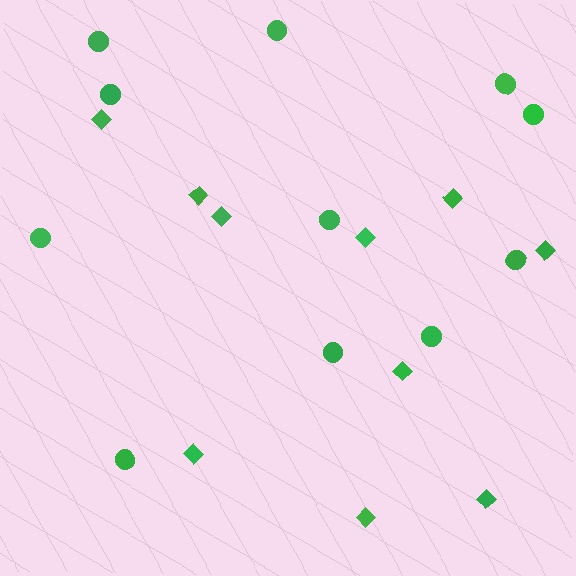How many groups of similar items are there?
There are 2 groups: one group of diamonds (10) and one group of circles (11).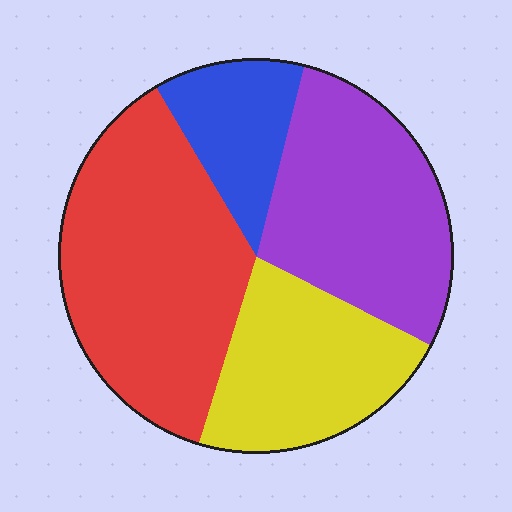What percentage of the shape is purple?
Purple covers 29% of the shape.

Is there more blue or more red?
Red.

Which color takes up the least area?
Blue, at roughly 15%.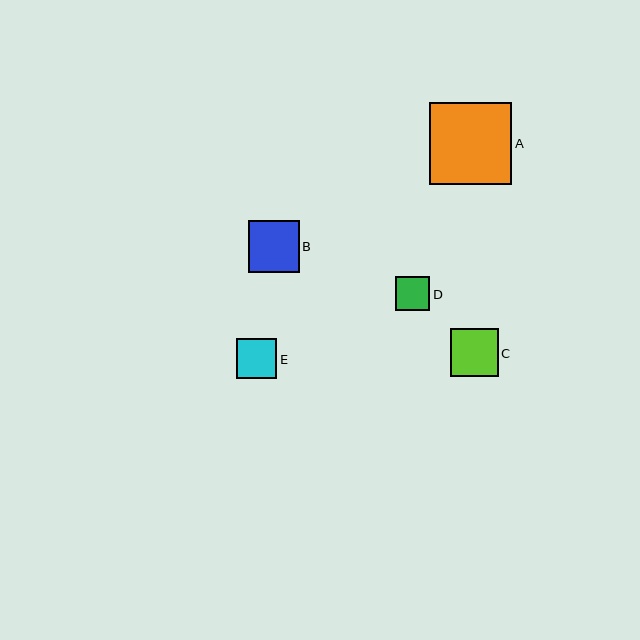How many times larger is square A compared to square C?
Square A is approximately 1.7 times the size of square C.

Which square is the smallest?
Square D is the smallest with a size of approximately 34 pixels.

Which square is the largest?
Square A is the largest with a size of approximately 83 pixels.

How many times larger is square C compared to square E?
Square C is approximately 1.2 times the size of square E.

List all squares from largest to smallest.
From largest to smallest: A, B, C, E, D.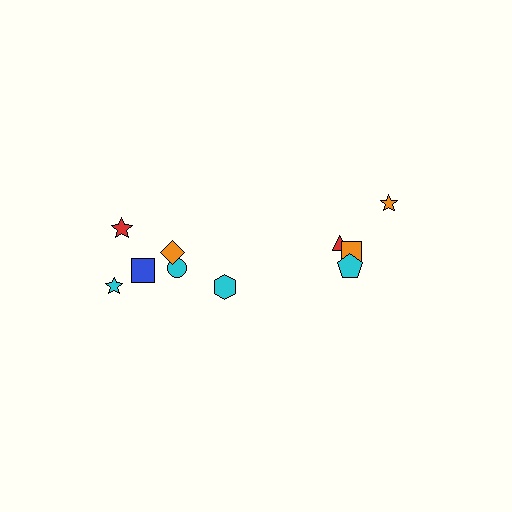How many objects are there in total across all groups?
There are 10 objects.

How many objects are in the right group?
There are 4 objects.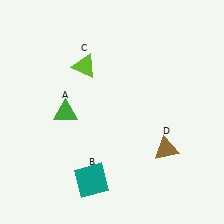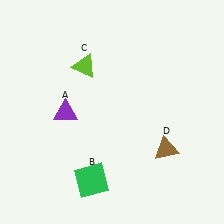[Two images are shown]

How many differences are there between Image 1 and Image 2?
There are 2 differences between the two images.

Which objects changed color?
A changed from green to purple. B changed from teal to green.